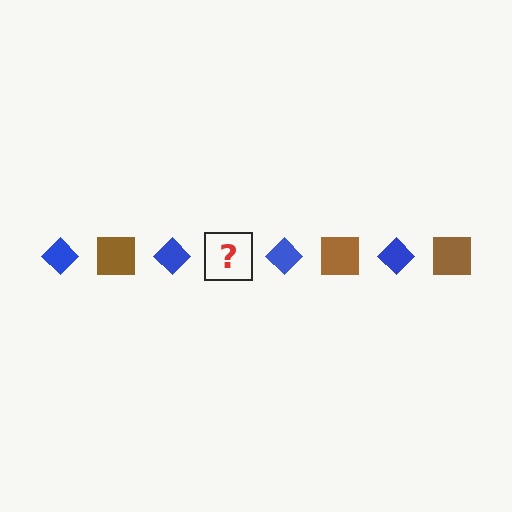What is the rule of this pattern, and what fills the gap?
The rule is that the pattern alternates between blue diamond and brown square. The gap should be filled with a brown square.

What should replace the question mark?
The question mark should be replaced with a brown square.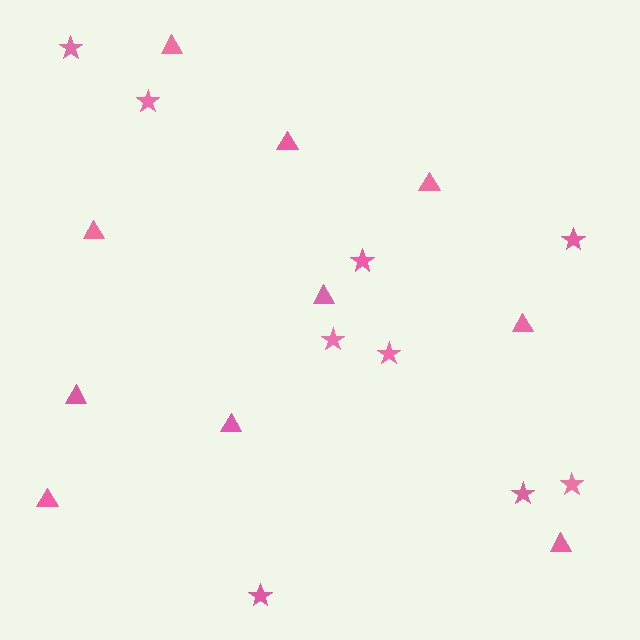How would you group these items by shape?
There are 2 groups: one group of triangles (10) and one group of stars (9).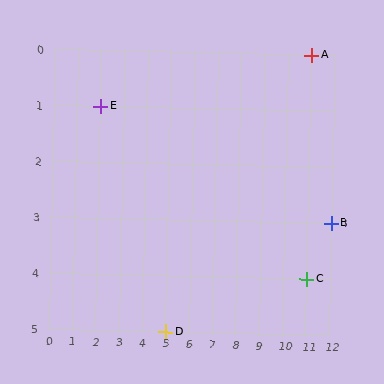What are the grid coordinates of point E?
Point E is at grid coordinates (2, 1).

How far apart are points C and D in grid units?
Points C and D are 6 columns and 1 row apart (about 6.1 grid units diagonally).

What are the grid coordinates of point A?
Point A is at grid coordinates (11, 0).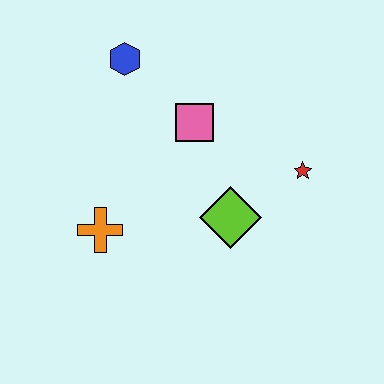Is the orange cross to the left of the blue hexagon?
Yes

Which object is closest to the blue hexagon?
The pink square is closest to the blue hexagon.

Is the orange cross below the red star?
Yes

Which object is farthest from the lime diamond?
The blue hexagon is farthest from the lime diamond.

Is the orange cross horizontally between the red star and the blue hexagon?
No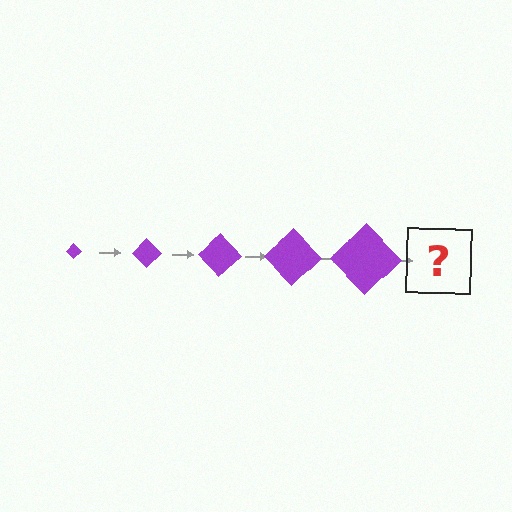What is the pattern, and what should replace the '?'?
The pattern is that the diamond gets progressively larger each step. The '?' should be a purple diamond, larger than the previous one.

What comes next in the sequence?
The next element should be a purple diamond, larger than the previous one.